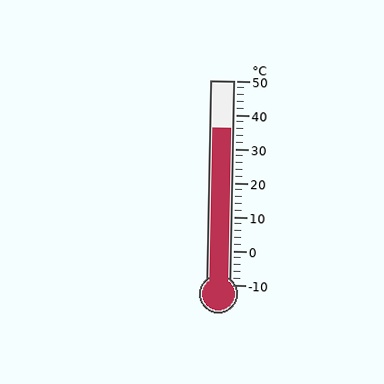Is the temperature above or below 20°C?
The temperature is above 20°C.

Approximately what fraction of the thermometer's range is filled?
The thermometer is filled to approximately 75% of its range.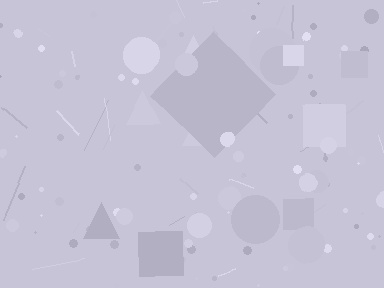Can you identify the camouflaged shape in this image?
The camouflaged shape is a diamond.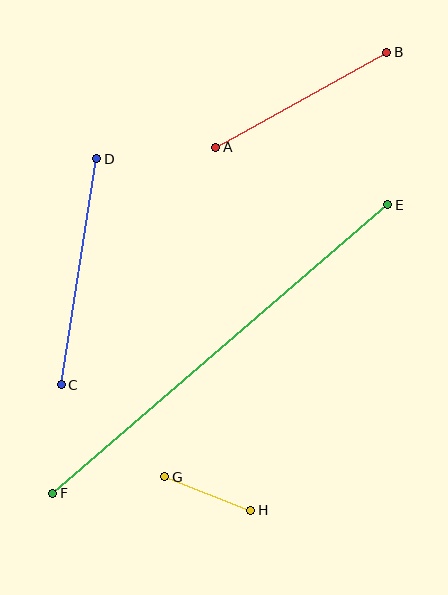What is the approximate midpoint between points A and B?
The midpoint is at approximately (301, 100) pixels.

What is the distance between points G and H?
The distance is approximately 93 pixels.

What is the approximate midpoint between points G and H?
The midpoint is at approximately (208, 494) pixels.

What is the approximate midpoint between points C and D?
The midpoint is at approximately (79, 272) pixels.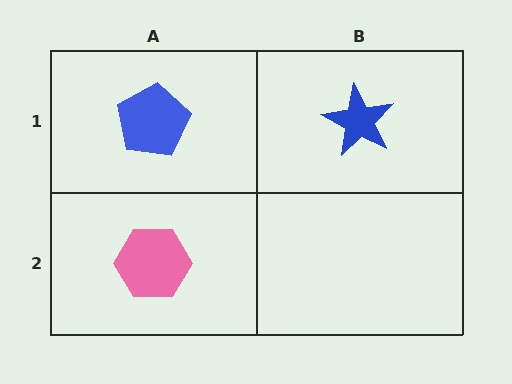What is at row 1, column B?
A blue star.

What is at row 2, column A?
A pink hexagon.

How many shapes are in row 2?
1 shape.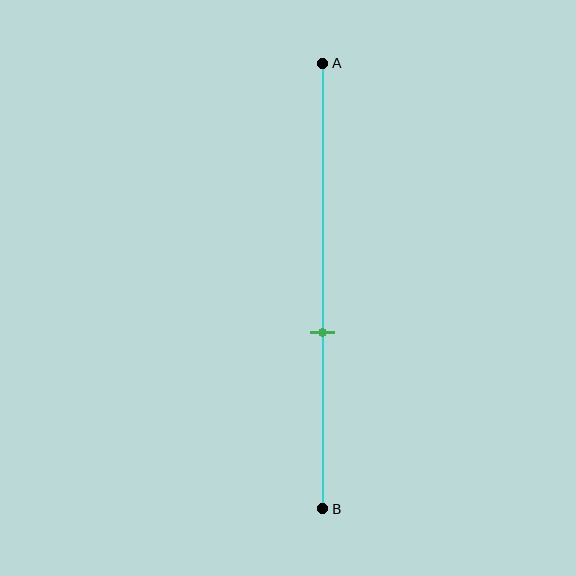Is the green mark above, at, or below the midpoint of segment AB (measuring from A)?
The green mark is below the midpoint of segment AB.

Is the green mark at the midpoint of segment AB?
No, the mark is at about 60% from A, not at the 50% midpoint.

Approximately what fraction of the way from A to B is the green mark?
The green mark is approximately 60% of the way from A to B.